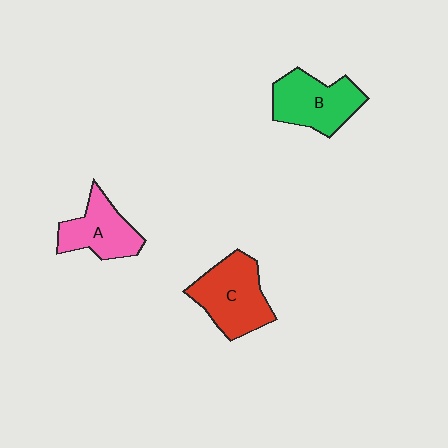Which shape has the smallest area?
Shape A (pink).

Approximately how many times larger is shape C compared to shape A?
Approximately 1.3 times.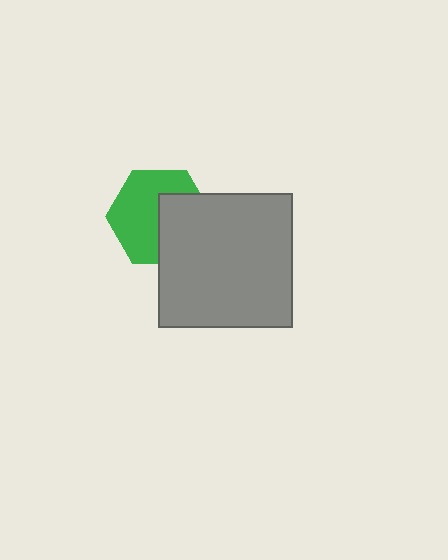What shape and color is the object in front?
The object in front is a gray square.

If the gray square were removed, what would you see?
You would see the complete green hexagon.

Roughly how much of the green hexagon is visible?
About half of it is visible (roughly 59%).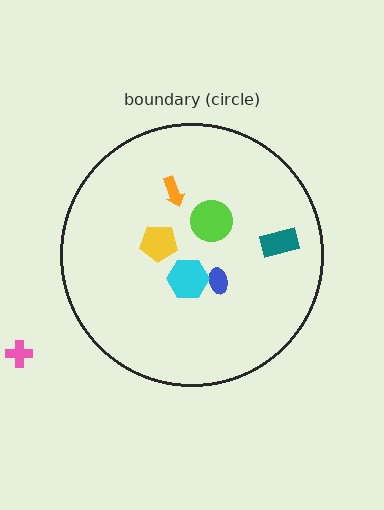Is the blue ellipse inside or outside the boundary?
Inside.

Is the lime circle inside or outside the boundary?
Inside.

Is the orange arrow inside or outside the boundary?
Inside.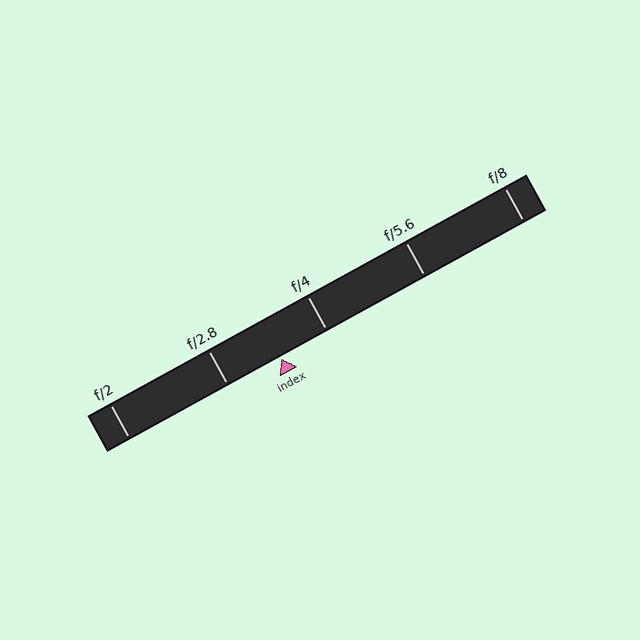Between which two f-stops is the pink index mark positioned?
The index mark is between f/2.8 and f/4.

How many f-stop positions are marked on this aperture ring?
There are 5 f-stop positions marked.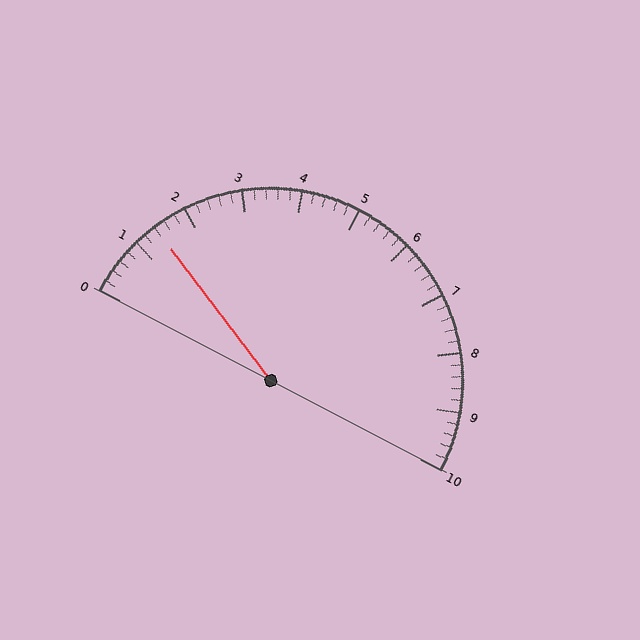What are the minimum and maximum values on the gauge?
The gauge ranges from 0 to 10.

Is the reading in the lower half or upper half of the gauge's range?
The reading is in the lower half of the range (0 to 10).